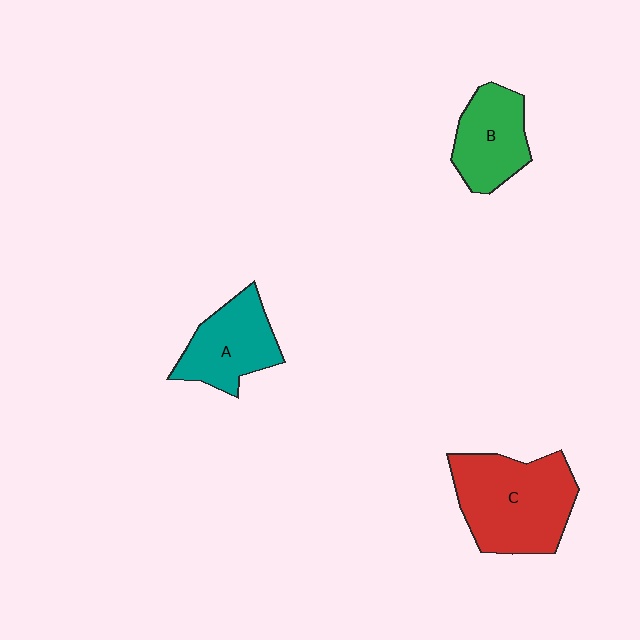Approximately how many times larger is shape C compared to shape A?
Approximately 1.5 times.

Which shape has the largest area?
Shape C (red).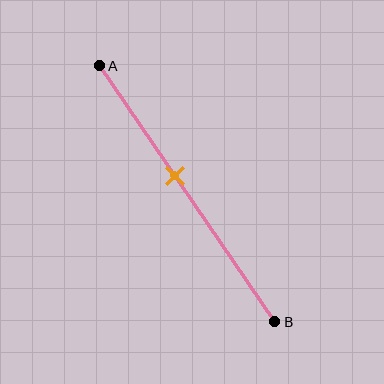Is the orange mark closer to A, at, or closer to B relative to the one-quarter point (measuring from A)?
The orange mark is closer to point B than the one-quarter point of segment AB.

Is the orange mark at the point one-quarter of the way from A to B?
No, the mark is at about 45% from A, not at the 25% one-quarter point.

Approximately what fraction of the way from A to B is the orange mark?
The orange mark is approximately 45% of the way from A to B.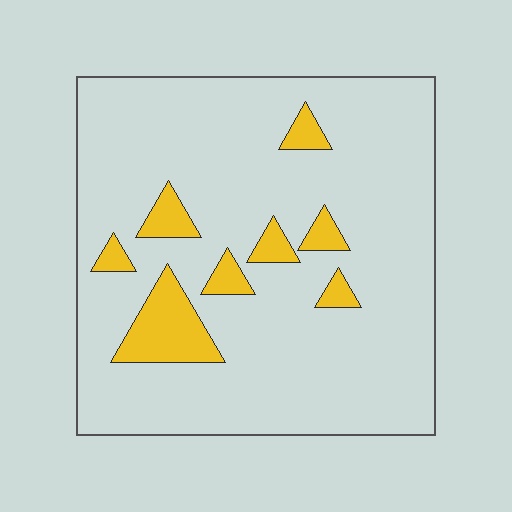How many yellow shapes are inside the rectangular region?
8.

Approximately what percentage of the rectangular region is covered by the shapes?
Approximately 10%.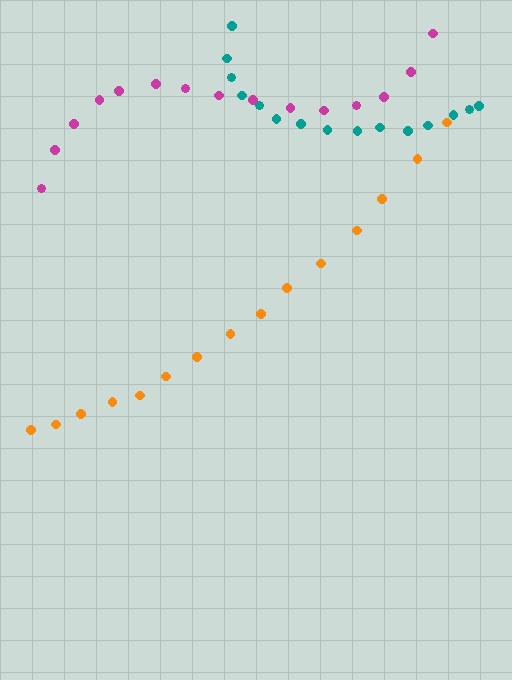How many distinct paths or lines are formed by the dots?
There are 3 distinct paths.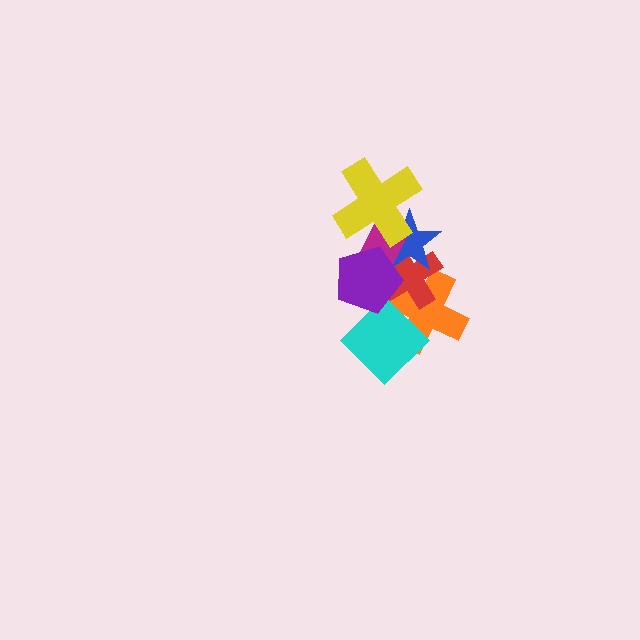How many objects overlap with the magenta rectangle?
4 objects overlap with the magenta rectangle.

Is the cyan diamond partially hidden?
Yes, it is partially covered by another shape.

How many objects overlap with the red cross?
5 objects overlap with the red cross.